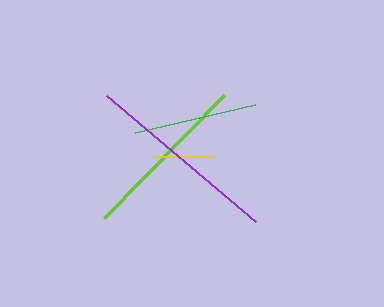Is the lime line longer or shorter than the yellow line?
The lime line is longer than the yellow line.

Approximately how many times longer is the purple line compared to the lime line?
The purple line is approximately 1.1 times the length of the lime line.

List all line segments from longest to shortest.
From longest to shortest: purple, lime, green, yellow.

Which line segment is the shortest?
The yellow line is the shortest at approximately 61 pixels.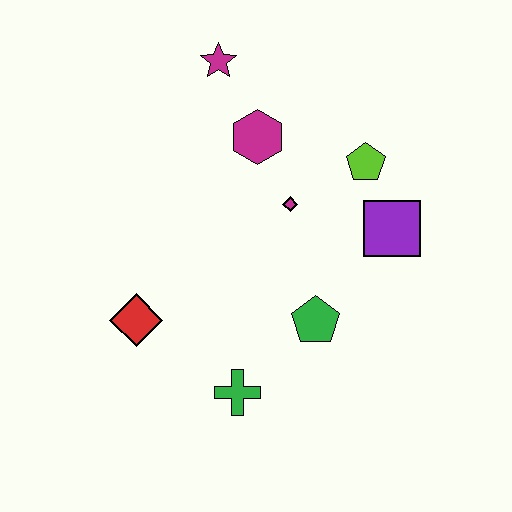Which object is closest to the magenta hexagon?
The magenta diamond is closest to the magenta hexagon.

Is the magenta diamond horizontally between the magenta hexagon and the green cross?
No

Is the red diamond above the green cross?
Yes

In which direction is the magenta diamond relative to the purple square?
The magenta diamond is to the left of the purple square.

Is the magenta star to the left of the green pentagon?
Yes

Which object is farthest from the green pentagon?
The magenta star is farthest from the green pentagon.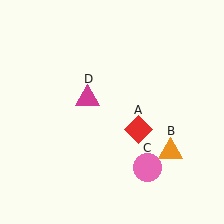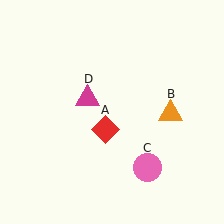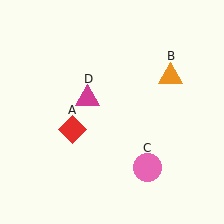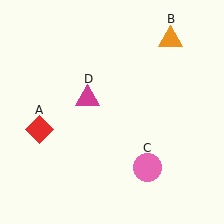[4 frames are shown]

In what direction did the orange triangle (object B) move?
The orange triangle (object B) moved up.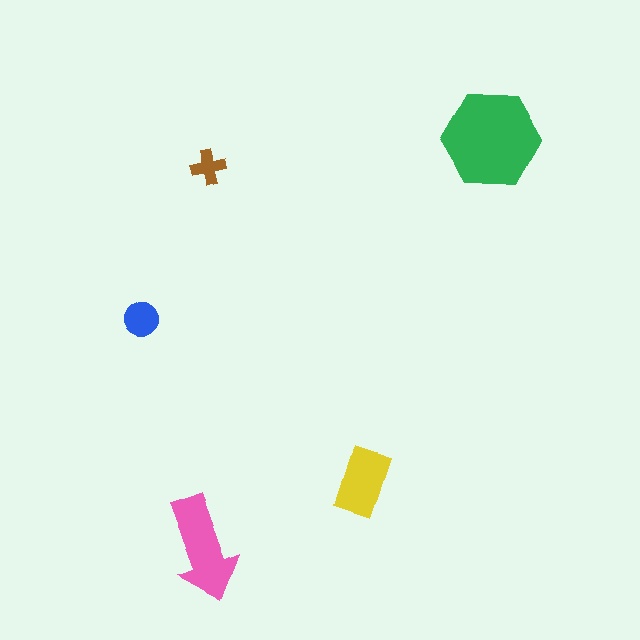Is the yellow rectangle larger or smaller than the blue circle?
Larger.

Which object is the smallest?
The brown cross.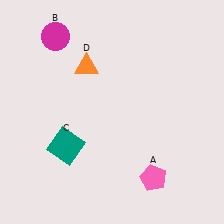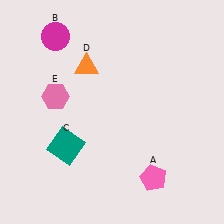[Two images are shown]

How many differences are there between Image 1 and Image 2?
There is 1 difference between the two images.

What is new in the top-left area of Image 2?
A pink hexagon (E) was added in the top-left area of Image 2.